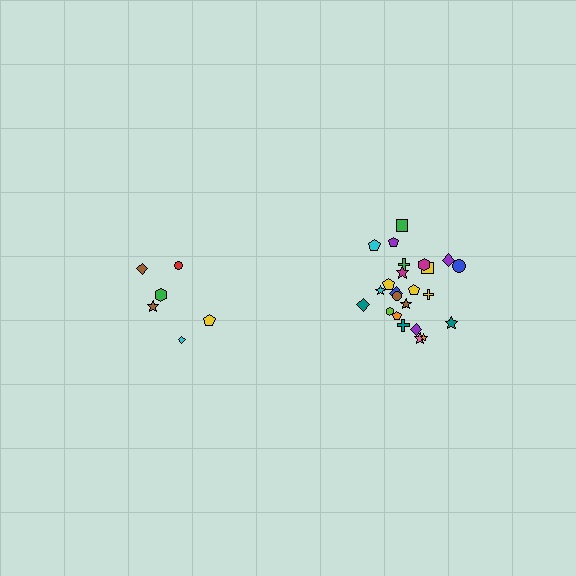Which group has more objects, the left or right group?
The right group.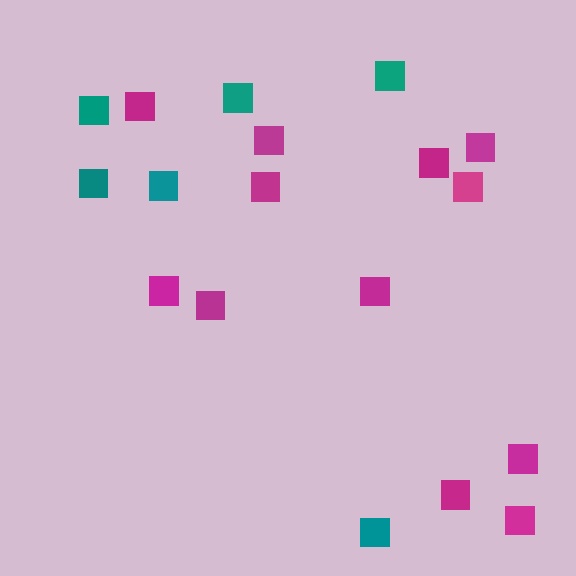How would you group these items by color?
There are 2 groups: one group of magenta squares (12) and one group of teal squares (6).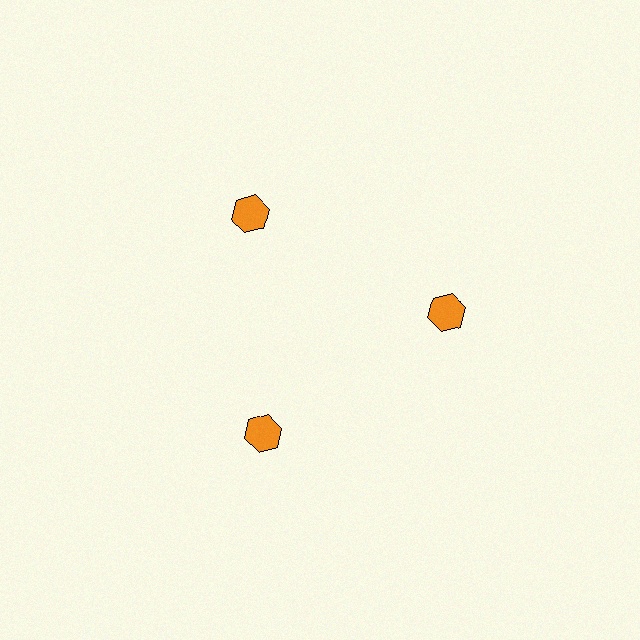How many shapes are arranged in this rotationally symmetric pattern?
There are 3 shapes, arranged in 3 groups of 1.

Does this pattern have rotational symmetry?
Yes, this pattern has 3-fold rotational symmetry. It looks the same after rotating 120 degrees around the center.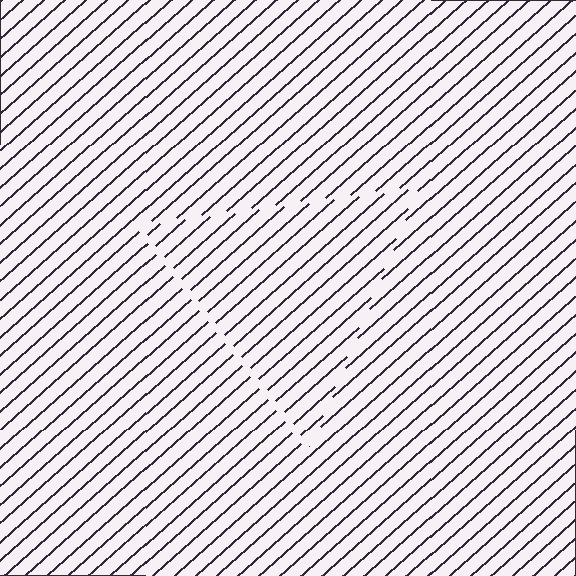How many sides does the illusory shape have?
3 sides — the line-ends trace a triangle.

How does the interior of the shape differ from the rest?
The interior of the shape contains the same grating, shifted by half a period — the contour is defined by the phase discontinuity where line-ends from the inner and outer gratings abut.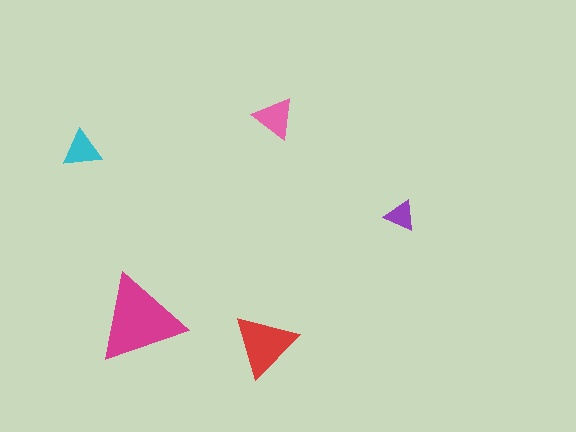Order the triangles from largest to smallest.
the magenta one, the red one, the pink one, the cyan one, the purple one.